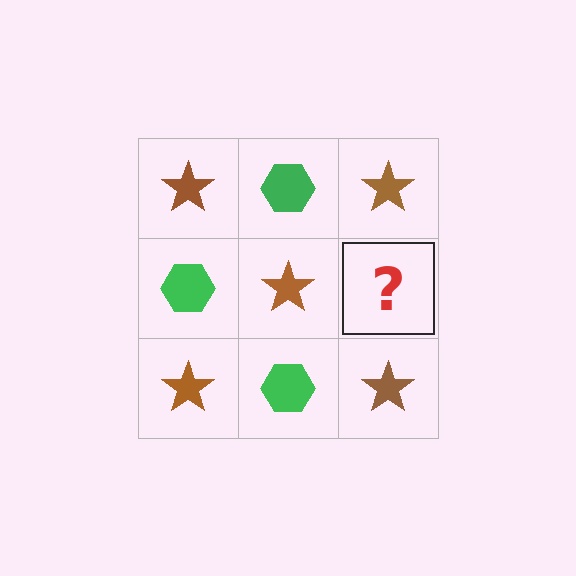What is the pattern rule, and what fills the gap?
The rule is that it alternates brown star and green hexagon in a checkerboard pattern. The gap should be filled with a green hexagon.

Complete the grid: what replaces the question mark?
The question mark should be replaced with a green hexagon.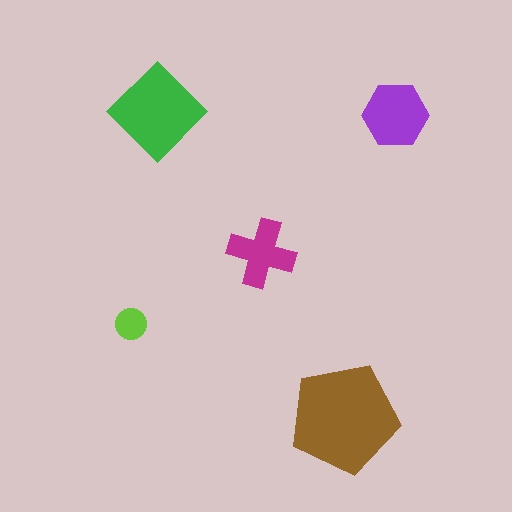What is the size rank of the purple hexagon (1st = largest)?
3rd.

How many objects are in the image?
There are 5 objects in the image.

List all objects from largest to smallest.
The brown pentagon, the green diamond, the purple hexagon, the magenta cross, the lime circle.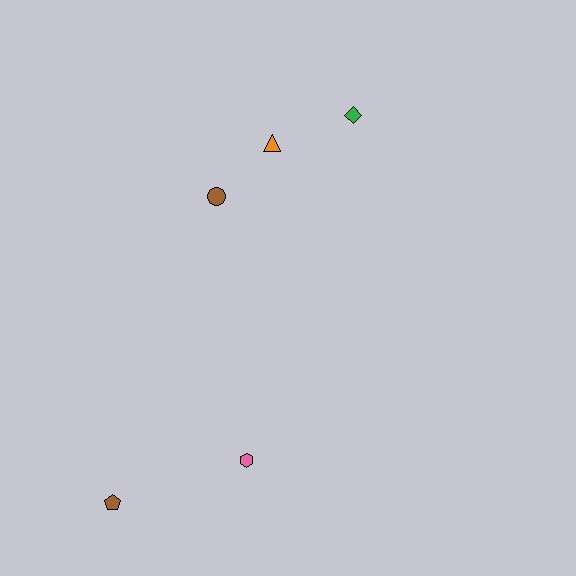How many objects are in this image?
There are 5 objects.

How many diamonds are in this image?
There is 1 diamond.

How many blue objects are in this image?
There are no blue objects.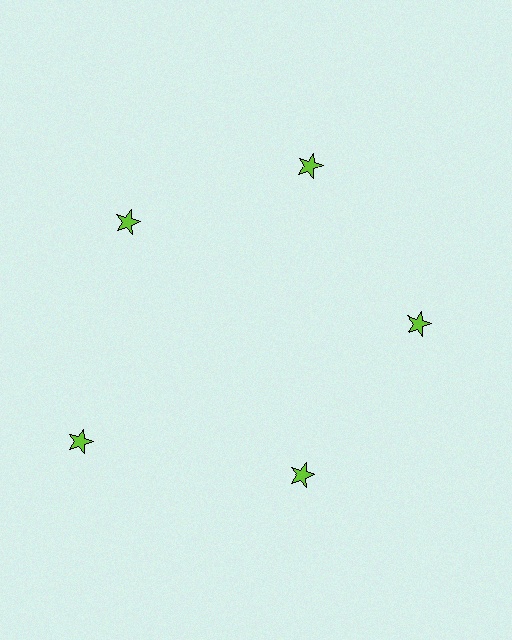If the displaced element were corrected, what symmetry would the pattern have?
It would have 5-fold rotational symmetry — the pattern would map onto itself every 72 degrees.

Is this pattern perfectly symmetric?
No. The 5 lime stars are arranged in a ring, but one element near the 8 o'clock position is pushed outward from the center, breaking the 5-fold rotational symmetry.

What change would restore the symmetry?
The symmetry would be restored by moving it inward, back onto the ring so that all 5 stars sit at equal angles and equal distance from the center.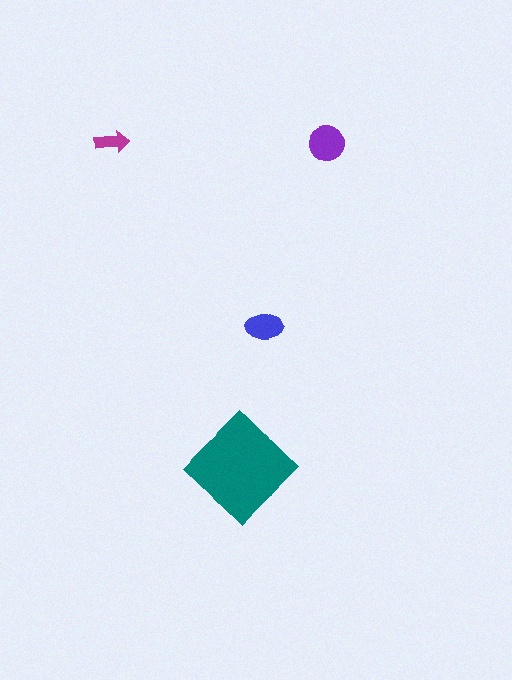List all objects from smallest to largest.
The magenta arrow, the blue ellipse, the purple circle, the teal diamond.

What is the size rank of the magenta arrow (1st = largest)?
4th.